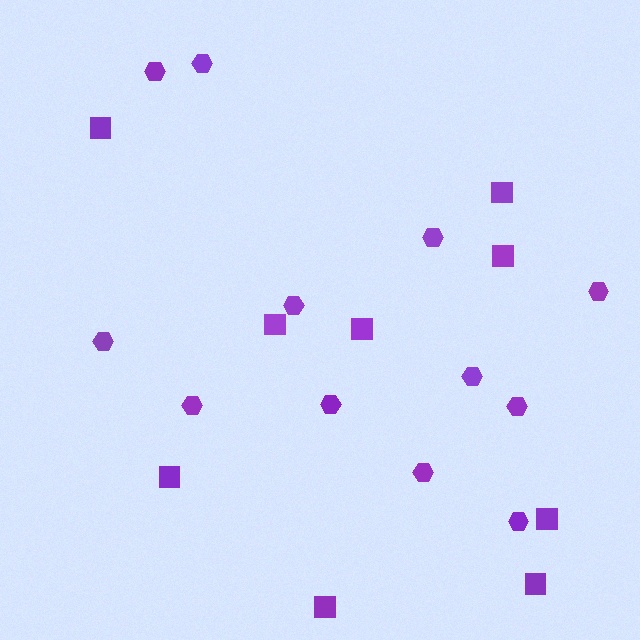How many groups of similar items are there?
There are 2 groups: one group of hexagons (12) and one group of squares (9).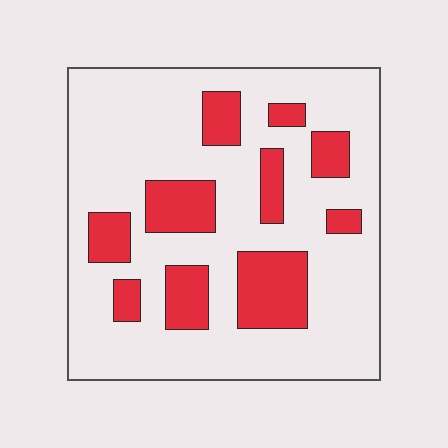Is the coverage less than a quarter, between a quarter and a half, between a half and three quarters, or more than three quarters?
Less than a quarter.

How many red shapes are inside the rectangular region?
10.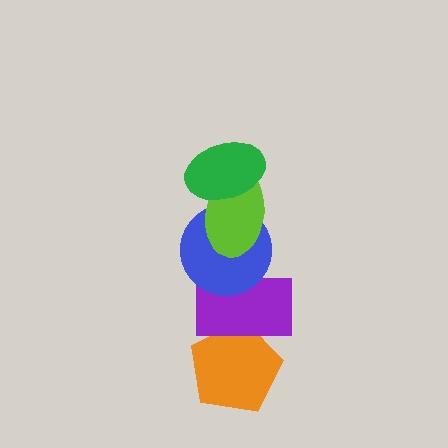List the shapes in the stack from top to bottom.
From top to bottom: the green ellipse, the lime ellipse, the blue circle, the purple rectangle, the orange pentagon.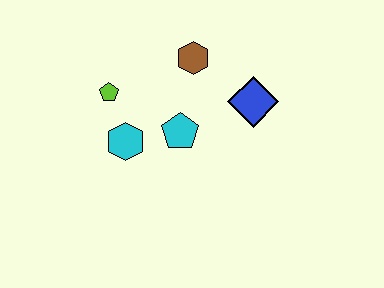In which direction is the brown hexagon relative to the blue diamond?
The brown hexagon is to the left of the blue diamond.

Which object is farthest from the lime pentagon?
The blue diamond is farthest from the lime pentagon.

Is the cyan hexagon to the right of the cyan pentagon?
No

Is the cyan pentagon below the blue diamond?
Yes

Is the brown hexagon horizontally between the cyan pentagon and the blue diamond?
Yes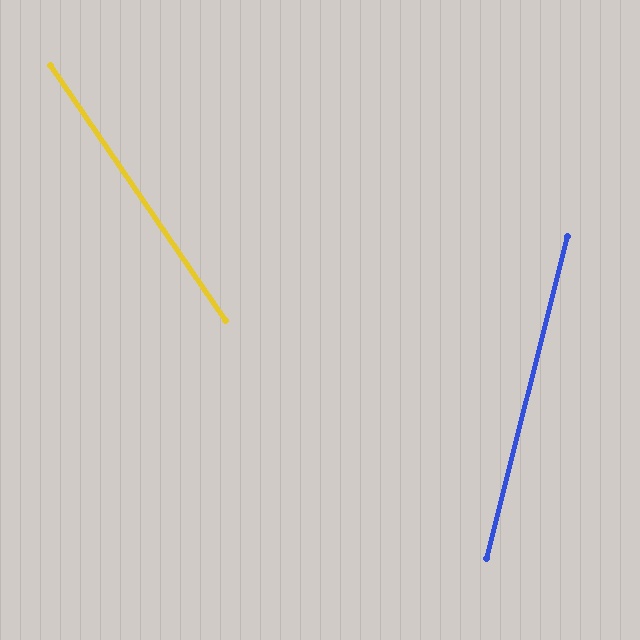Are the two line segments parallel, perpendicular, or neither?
Neither parallel nor perpendicular — they differ by about 49°.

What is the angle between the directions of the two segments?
Approximately 49 degrees.